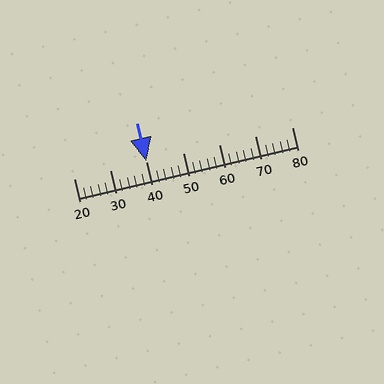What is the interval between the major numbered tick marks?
The major tick marks are spaced 10 units apart.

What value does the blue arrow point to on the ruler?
The blue arrow points to approximately 40.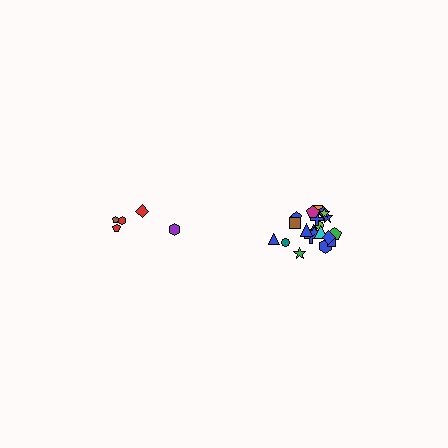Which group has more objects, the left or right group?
The right group.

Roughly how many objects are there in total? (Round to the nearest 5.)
Roughly 25 objects in total.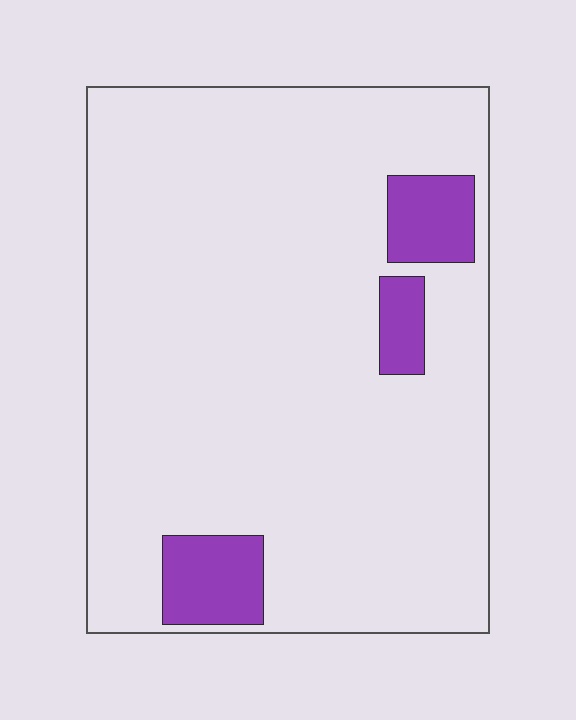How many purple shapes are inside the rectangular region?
3.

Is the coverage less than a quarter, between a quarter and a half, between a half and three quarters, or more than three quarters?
Less than a quarter.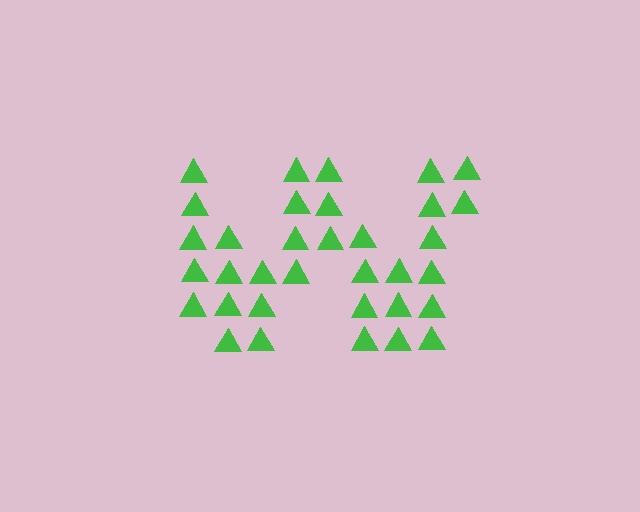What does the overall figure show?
The overall figure shows the letter W.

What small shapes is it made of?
It is made of small triangles.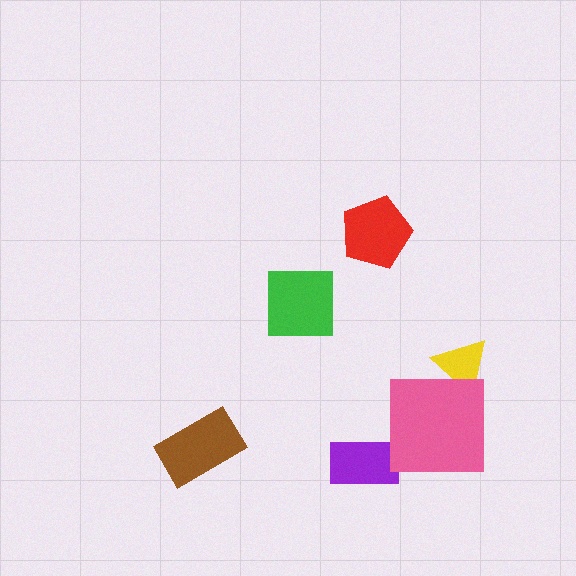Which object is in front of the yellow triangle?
The pink square is in front of the yellow triangle.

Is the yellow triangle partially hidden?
Yes, it is partially covered by another shape.